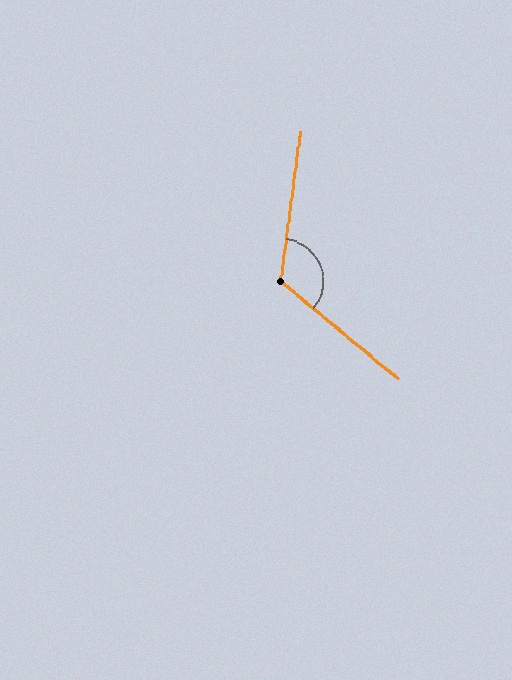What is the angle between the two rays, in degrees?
Approximately 122 degrees.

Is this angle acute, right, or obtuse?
It is obtuse.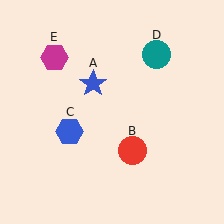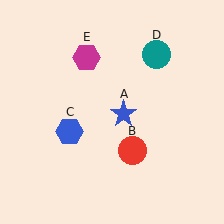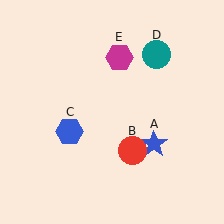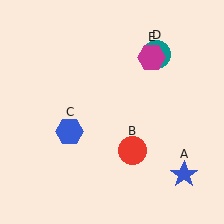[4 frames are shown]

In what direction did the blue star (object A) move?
The blue star (object A) moved down and to the right.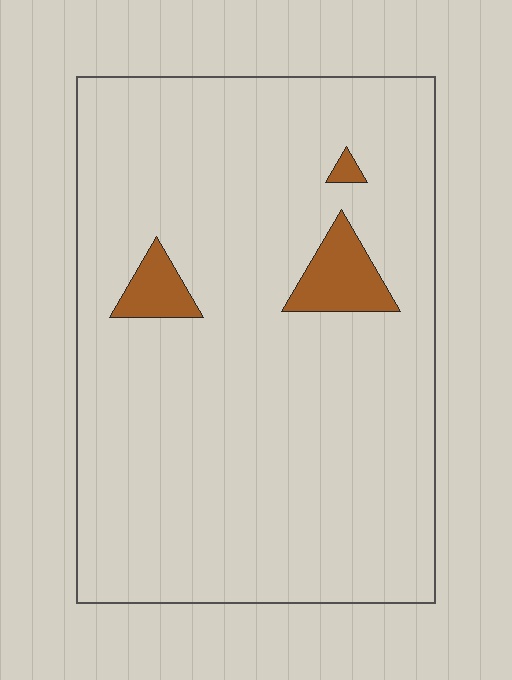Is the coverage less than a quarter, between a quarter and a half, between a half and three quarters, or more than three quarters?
Less than a quarter.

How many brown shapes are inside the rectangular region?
3.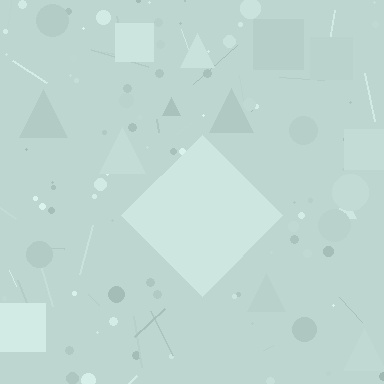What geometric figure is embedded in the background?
A diamond is embedded in the background.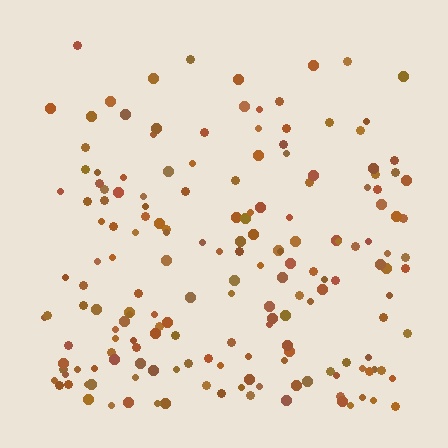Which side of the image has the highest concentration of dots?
The bottom.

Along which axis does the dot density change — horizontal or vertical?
Vertical.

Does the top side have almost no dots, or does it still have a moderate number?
Still a moderate number, just noticeably fewer than the bottom.